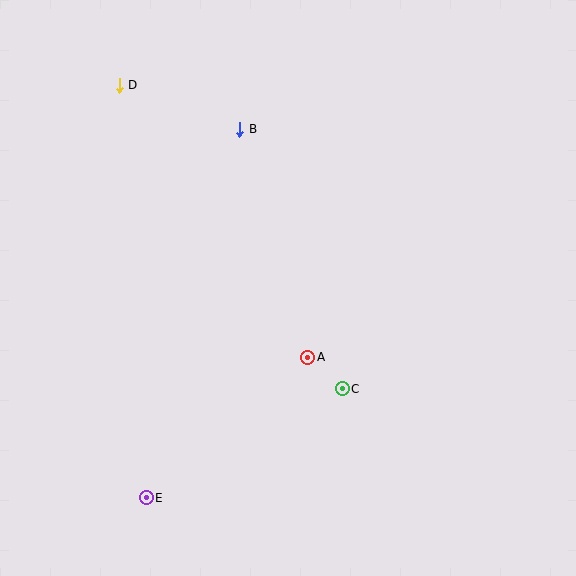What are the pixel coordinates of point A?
Point A is at (308, 357).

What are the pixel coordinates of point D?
Point D is at (119, 85).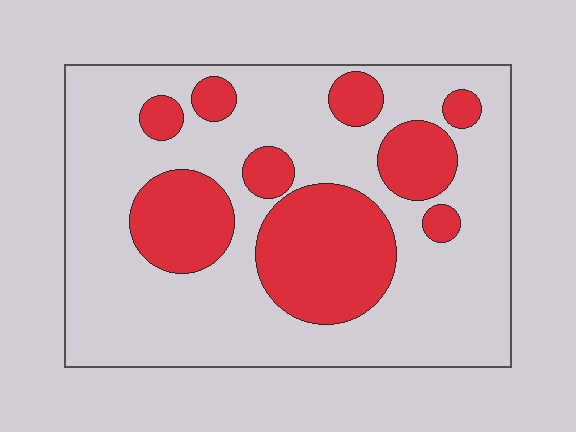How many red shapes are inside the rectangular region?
9.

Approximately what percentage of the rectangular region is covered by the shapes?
Approximately 30%.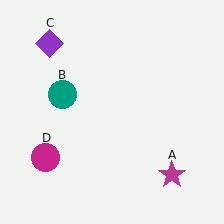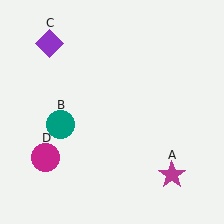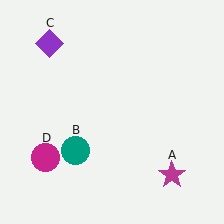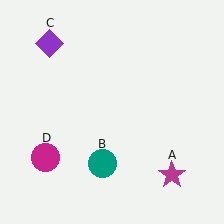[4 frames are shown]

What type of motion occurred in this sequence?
The teal circle (object B) rotated counterclockwise around the center of the scene.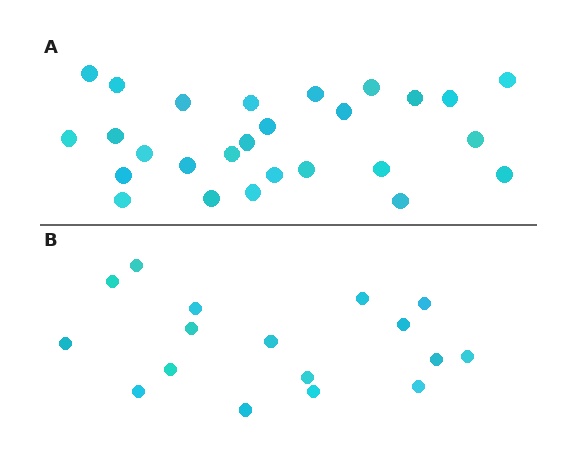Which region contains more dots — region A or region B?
Region A (the top region) has more dots.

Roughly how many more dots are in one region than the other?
Region A has roughly 10 or so more dots than region B.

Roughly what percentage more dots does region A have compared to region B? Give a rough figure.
About 60% more.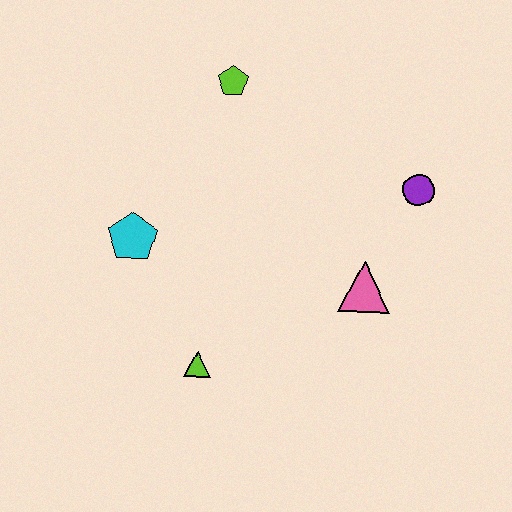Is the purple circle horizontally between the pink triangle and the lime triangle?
No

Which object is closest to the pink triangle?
The purple circle is closest to the pink triangle.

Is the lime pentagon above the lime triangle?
Yes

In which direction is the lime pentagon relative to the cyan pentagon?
The lime pentagon is above the cyan pentagon.